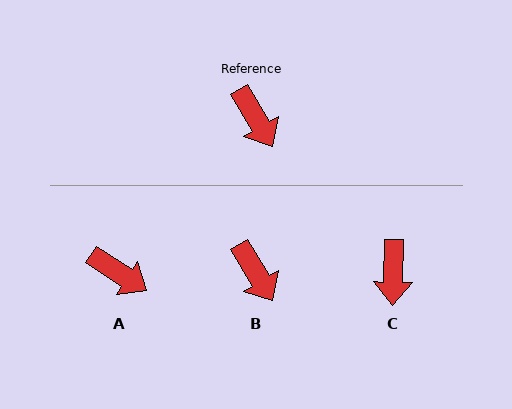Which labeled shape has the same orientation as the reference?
B.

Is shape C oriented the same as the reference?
No, it is off by about 32 degrees.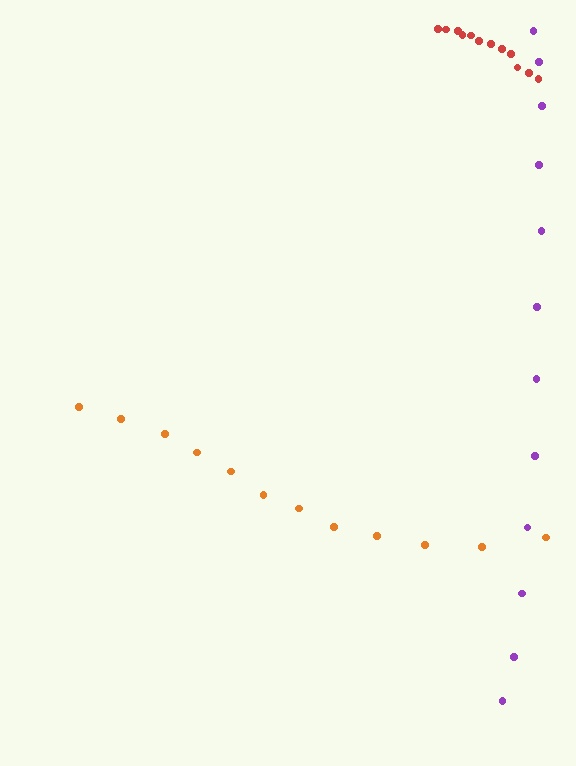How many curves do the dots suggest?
There are 3 distinct paths.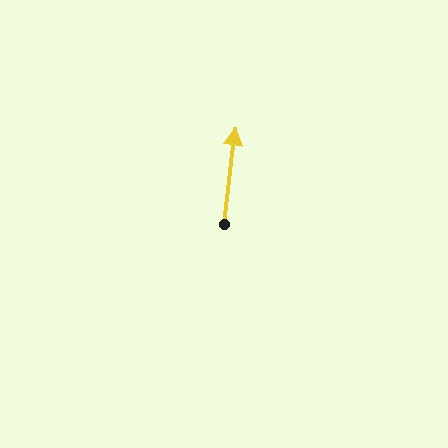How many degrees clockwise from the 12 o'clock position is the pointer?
Approximately 7 degrees.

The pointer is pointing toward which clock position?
Roughly 12 o'clock.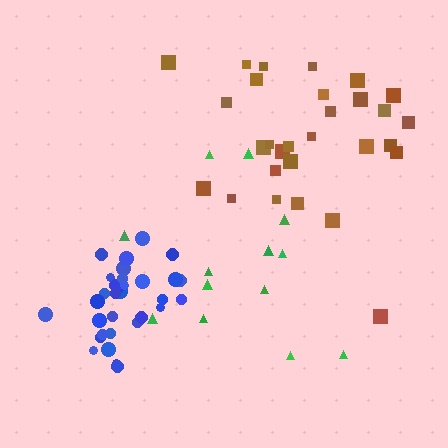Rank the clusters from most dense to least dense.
blue, brown, green.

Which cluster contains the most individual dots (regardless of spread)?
Blue (32).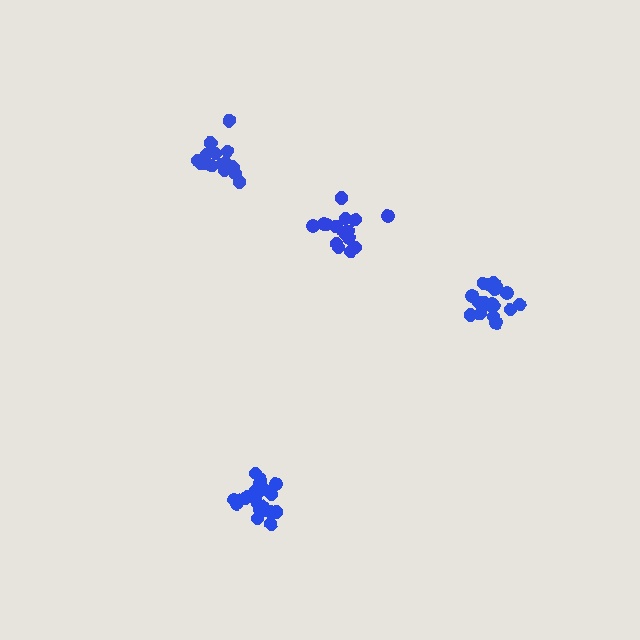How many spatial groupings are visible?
There are 4 spatial groupings.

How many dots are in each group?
Group 1: 21 dots, Group 2: 16 dots, Group 3: 16 dots, Group 4: 20 dots (73 total).